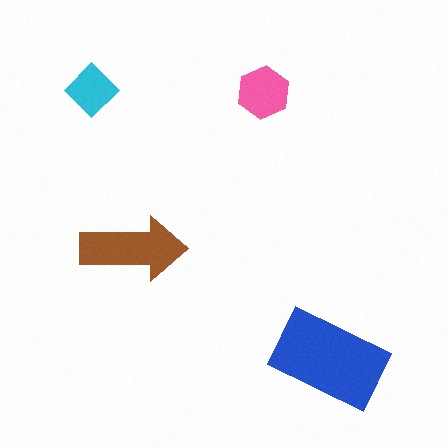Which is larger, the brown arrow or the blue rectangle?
The blue rectangle.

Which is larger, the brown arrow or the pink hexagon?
The brown arrow.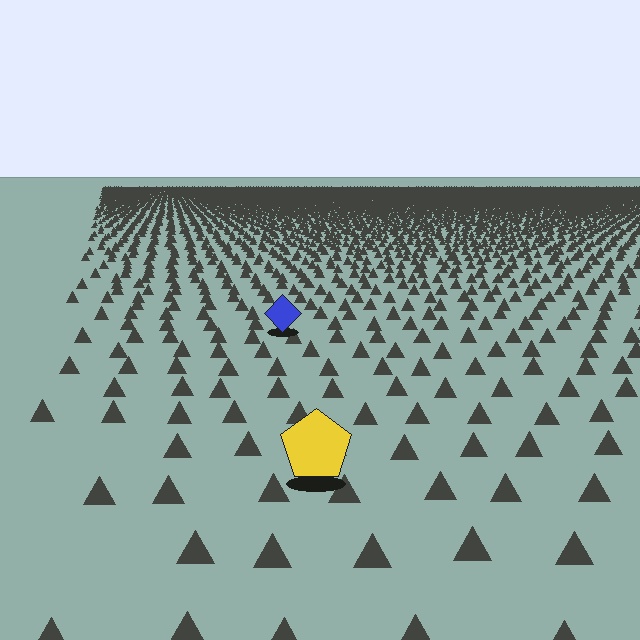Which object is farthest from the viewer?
The blue diamond is farthest from the viewer. It appears smaller and the ground texture around it is denser.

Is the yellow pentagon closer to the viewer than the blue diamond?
Yes. The yellow pentagon is closer — you can tell from the texture gradient: the ground texture is coarser near it.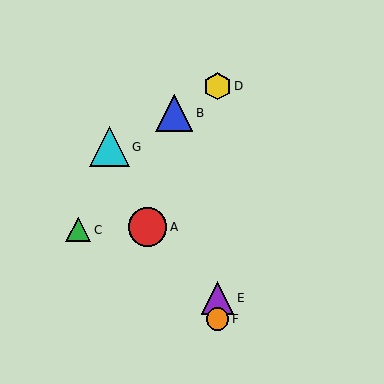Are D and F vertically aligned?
Yes, both are at x≈218.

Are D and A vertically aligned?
No, D is at x≈218 and A is at x≈147.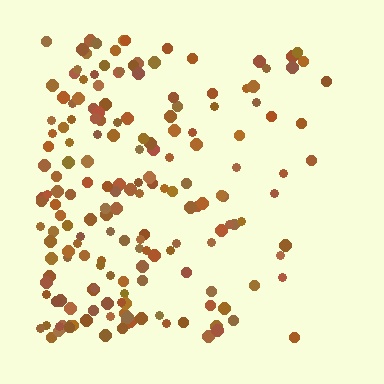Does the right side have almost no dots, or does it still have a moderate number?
Still a moderate number, just noticeably fewer than the left.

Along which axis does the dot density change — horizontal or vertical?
Horizontal.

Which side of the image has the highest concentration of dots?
The left.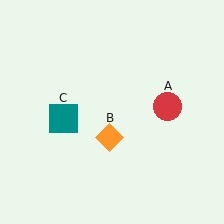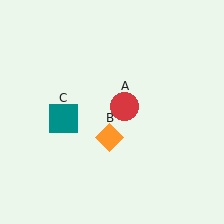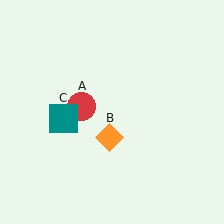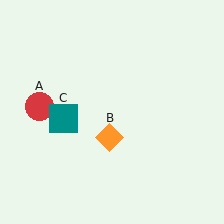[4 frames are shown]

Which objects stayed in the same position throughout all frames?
Orange diamond (object B) and teal square (object C) remained stationary.